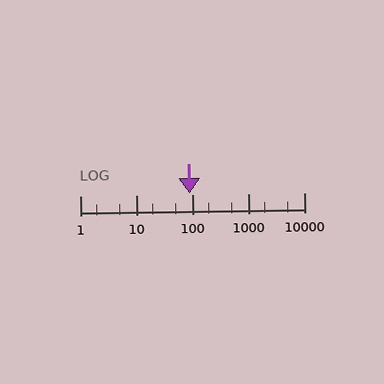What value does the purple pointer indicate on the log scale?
The pointer indicates approximately 90.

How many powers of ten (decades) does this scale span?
The scale spans 4 decades, from 1 to 10000.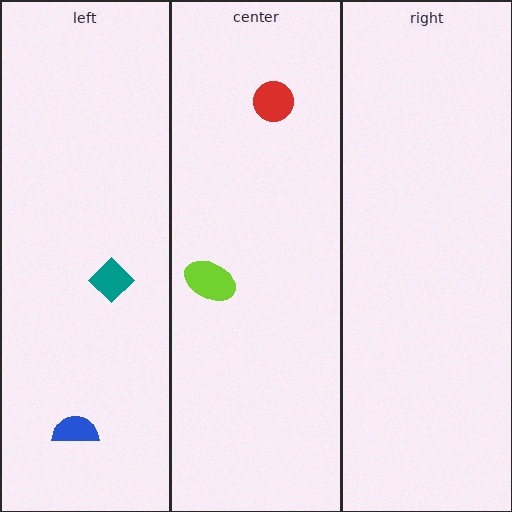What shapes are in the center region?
The red circle, the lime ellipse.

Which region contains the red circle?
The center region.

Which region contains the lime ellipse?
The center region.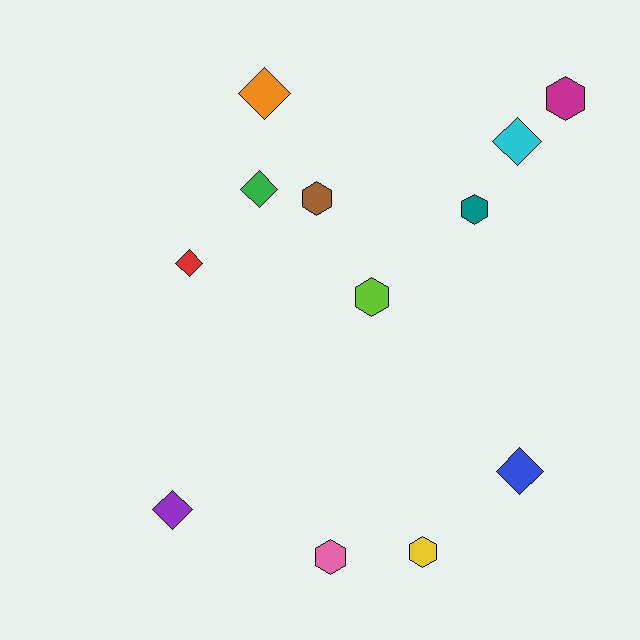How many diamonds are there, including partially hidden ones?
There are 6 diamonds.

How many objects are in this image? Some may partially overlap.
There are 12 objects.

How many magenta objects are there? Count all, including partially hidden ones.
There is 1 magenta object.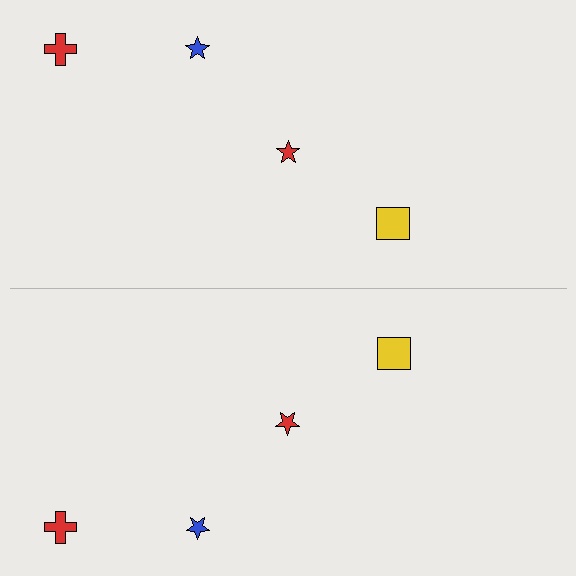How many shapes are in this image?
There are 8 shapes in this image.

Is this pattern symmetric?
Yes, this pattern has bilateral (reflection) symmetry.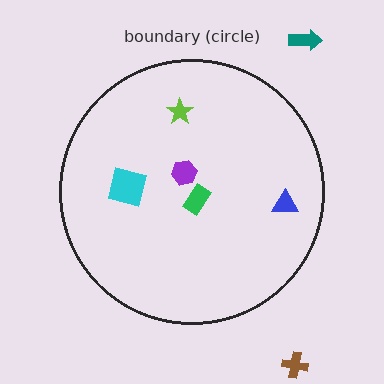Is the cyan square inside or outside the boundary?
Inside.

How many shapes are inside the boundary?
5 inside, 2 outside.